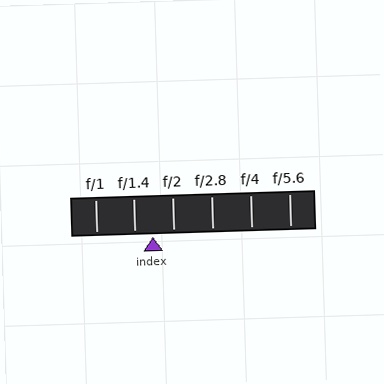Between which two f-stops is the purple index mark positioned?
The index mark is between f/1.4 and f/2.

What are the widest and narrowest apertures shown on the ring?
The widest aperture shown is f/1 and the narrowest is f/5.6.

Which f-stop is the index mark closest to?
The index mark is closest to f/1.4.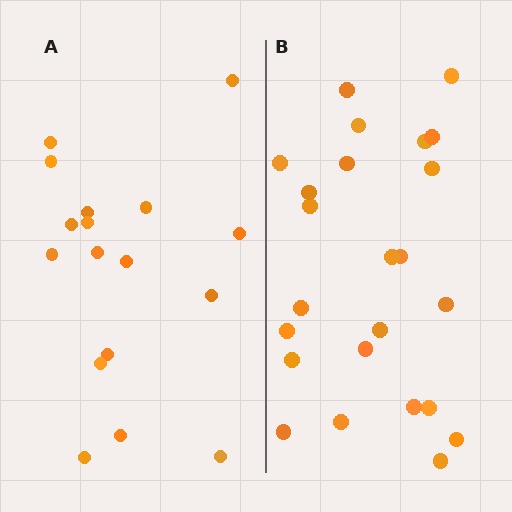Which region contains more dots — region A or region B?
Region B (the right region) has more dots.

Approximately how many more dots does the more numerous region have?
Region B has roughly 8 or so more dots than region A.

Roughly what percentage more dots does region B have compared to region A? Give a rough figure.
About 40% more.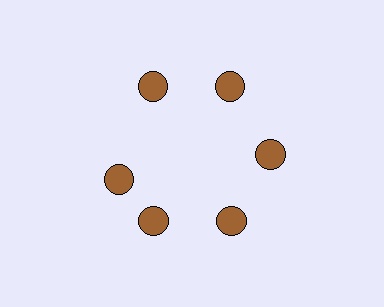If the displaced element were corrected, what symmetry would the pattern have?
It would have 6-fold rotational symmetry — the pattern would map onto itself every 60 degrees.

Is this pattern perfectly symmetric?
No. The 6 brown circles are arranged in a ring, but one element near the 9 o'clock position is rotated out of alignment along the ring, breaking the 6-fold rotational symmetry.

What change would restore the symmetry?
The symmetry would be restored by rotating it back into even spacing with its neighbors so that all 6 circles sit at equal angles and equal distance from the center.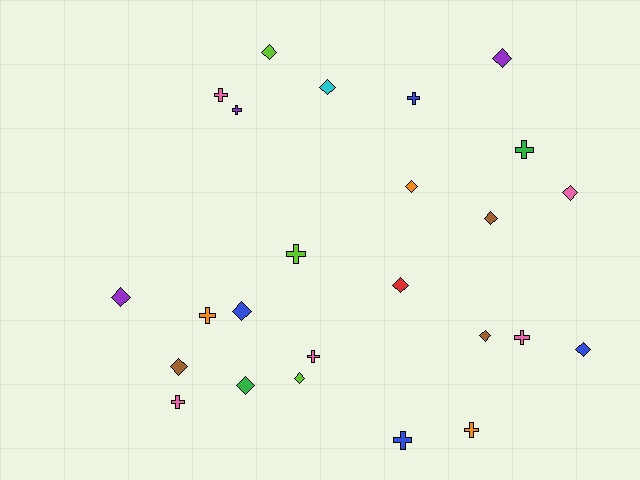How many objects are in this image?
There are 25 objects.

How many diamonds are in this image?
There are 14 diamonds.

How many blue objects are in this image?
There are 4 blue objects.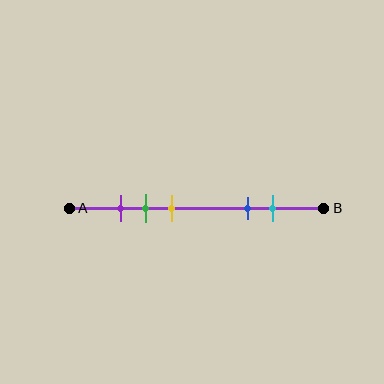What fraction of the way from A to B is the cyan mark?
The cyan mark is approximately 80% (0.8) of the way from A to B.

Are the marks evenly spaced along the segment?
No, the marks are not evenly spaced.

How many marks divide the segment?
There are 5 marks dividing the segment.